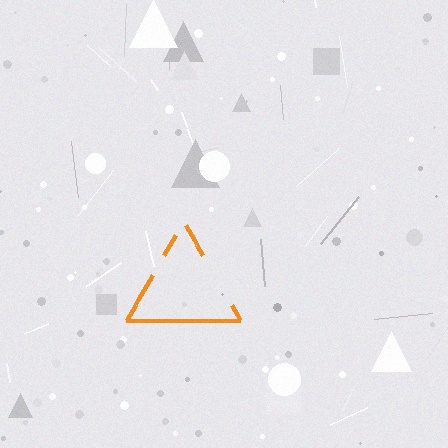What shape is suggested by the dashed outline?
The dashed outline suggests a triangle.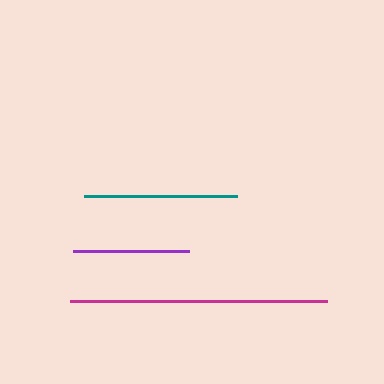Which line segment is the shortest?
The purple line is the shortest at approximately 116 pixels.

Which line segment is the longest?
The magenta line is the longest at approximately 258 pixels.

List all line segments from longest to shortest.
From longest to shortest: magenta, teal, purple.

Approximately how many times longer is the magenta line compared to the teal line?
The magenta line is approximately 1.7 times the length of the teal line.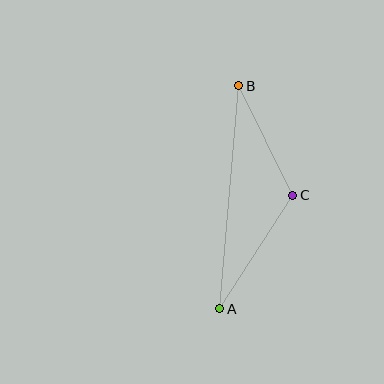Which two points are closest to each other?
Points B and C are closest to each other.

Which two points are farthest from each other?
Points A and B are farthest from each other.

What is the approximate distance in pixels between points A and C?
The distance between A and C is approximately 135 pixels.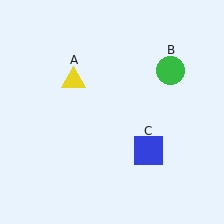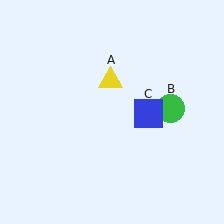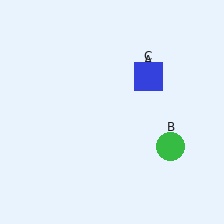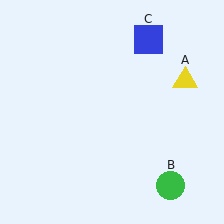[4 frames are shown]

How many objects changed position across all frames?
3 objects changed position: yellow triangle (object A), green circle (object B), blue square (object C).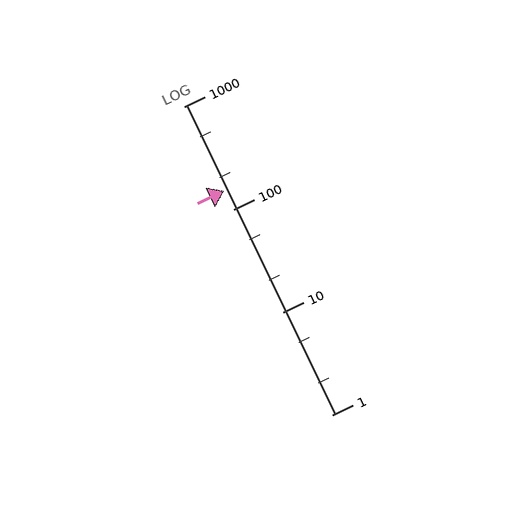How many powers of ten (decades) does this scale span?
The scale spans 3 decades, from 1 to 1000.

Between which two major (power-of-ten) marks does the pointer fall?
The pointer is between 100 and 1000.